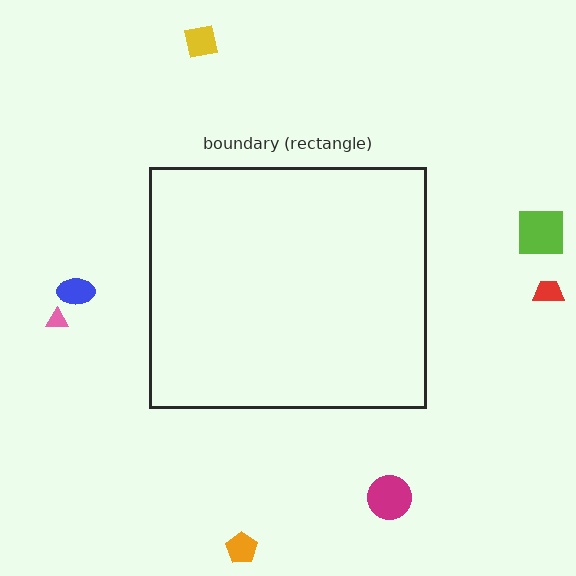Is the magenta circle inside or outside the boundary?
Outside.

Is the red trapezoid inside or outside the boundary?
Outside.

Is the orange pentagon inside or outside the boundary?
Outside.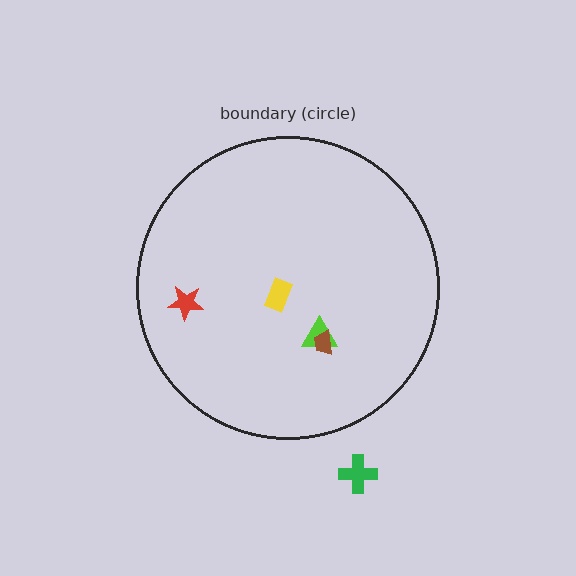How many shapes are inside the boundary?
4 inside, 1 outside.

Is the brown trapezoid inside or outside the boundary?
Inside.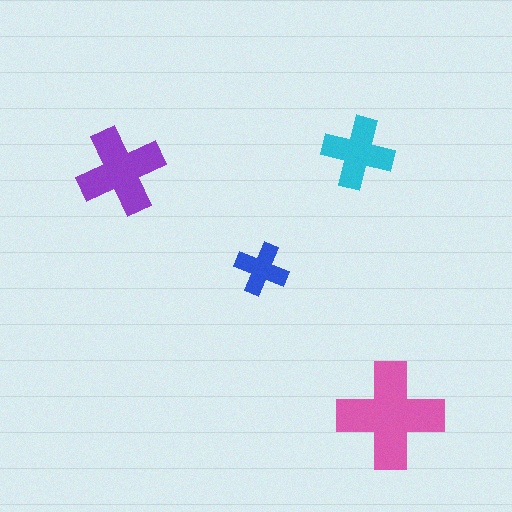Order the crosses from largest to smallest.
the pink one, the purple one, the cyan one, the blue one.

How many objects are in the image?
There are 4 objects in the image.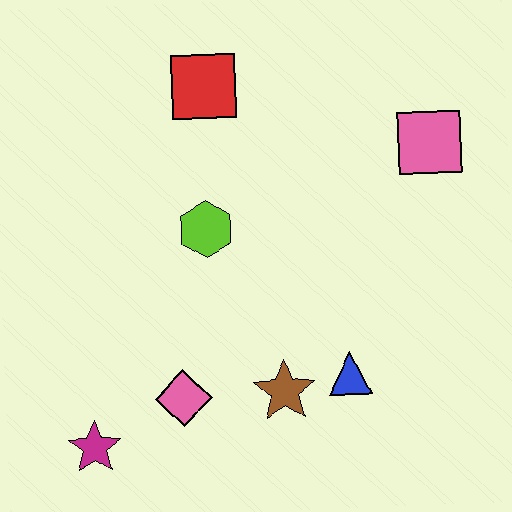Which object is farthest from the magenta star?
The pink square is farthest from the magenta star.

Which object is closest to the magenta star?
The pink diamond is closest to the magenta star.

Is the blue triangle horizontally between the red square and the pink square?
Yes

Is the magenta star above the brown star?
No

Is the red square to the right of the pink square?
No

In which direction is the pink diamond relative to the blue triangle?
The pink diamond is to the left of the blue triangle.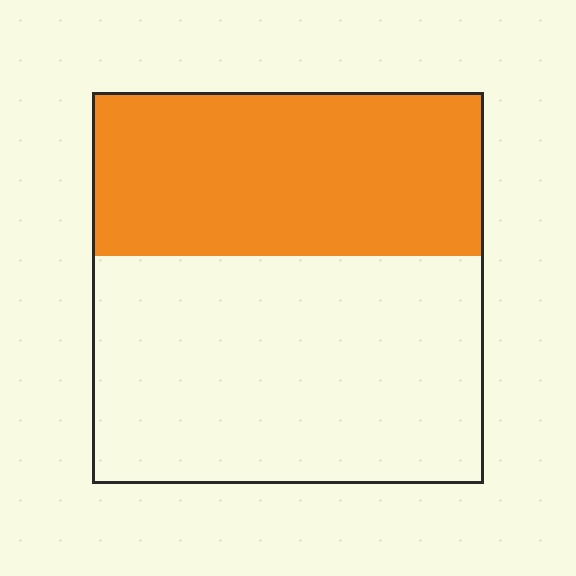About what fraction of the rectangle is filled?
About two fifths (2/5).